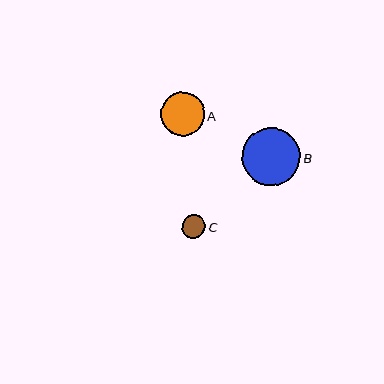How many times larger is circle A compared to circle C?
Circle A is approximately 1.8 times the size of circle C.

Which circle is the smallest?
Circle C is the smallest with a size of approximately 24 pixels.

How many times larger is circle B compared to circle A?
Circle B is approximately 1.3 times the size of circle A.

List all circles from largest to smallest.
From largest to smallest: B, A, C.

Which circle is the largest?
Circle B is the largest with a size of approximately 58 pixels.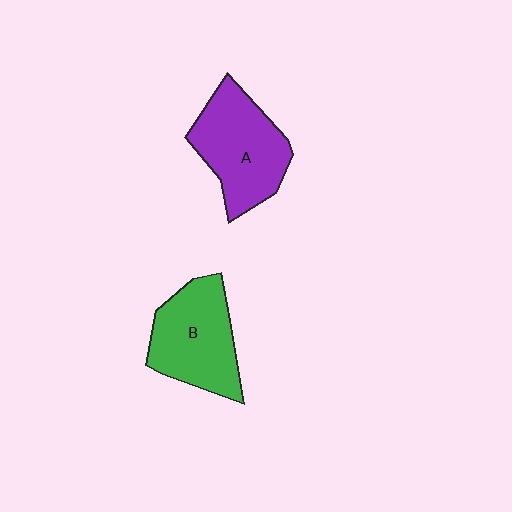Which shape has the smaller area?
Shape B (green).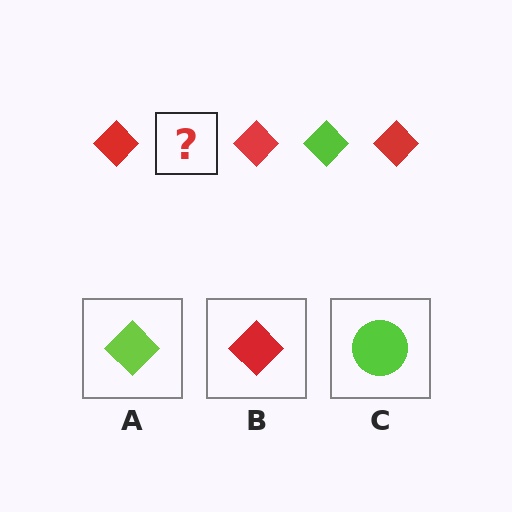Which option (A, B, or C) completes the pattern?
A.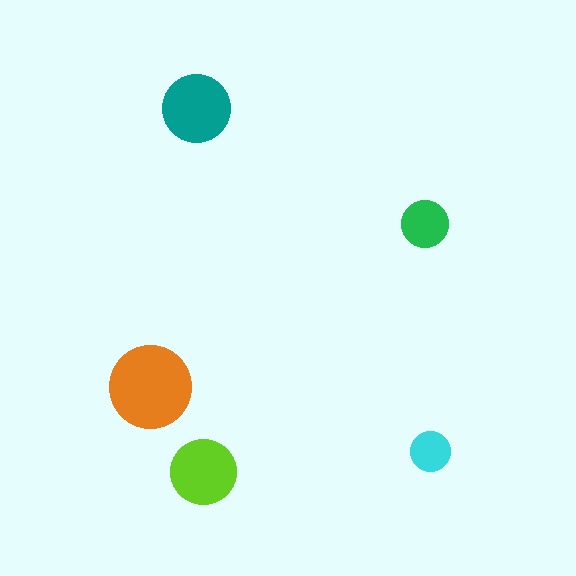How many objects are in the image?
There are 5 objects in the image.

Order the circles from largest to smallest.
the orange one, the teal one, the lime one, the green one, the cyan one.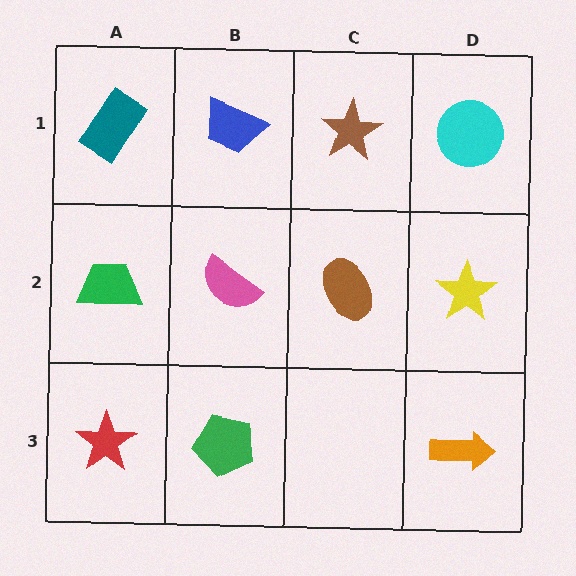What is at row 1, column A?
A teal rectangle.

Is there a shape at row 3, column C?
No, that cell is empty.